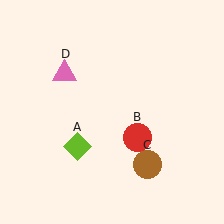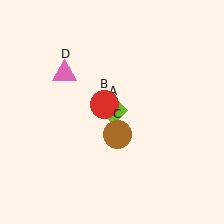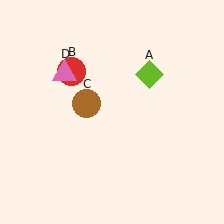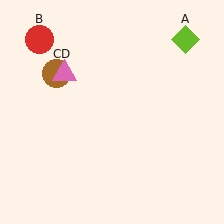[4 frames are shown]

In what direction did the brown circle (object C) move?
The brown circle (object C) moved up and to the left.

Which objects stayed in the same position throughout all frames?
Pink triangle (object D) remained stationary.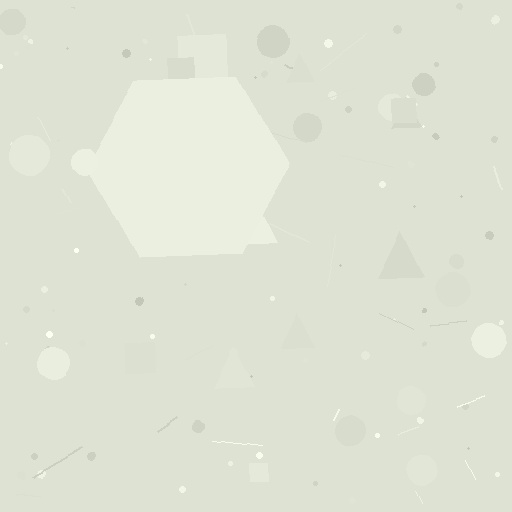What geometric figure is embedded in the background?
A hexagon is embedded in the background.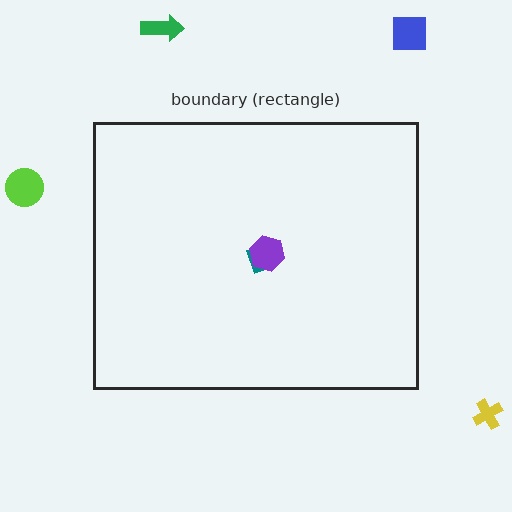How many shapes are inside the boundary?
2 inside, 4 outside.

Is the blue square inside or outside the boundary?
Outside.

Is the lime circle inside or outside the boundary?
Outside.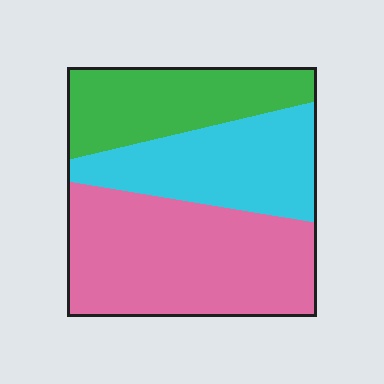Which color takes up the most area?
Pink, at roughly 45%.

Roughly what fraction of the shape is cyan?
Cyan takes up about one quarter (1/4) of the shape.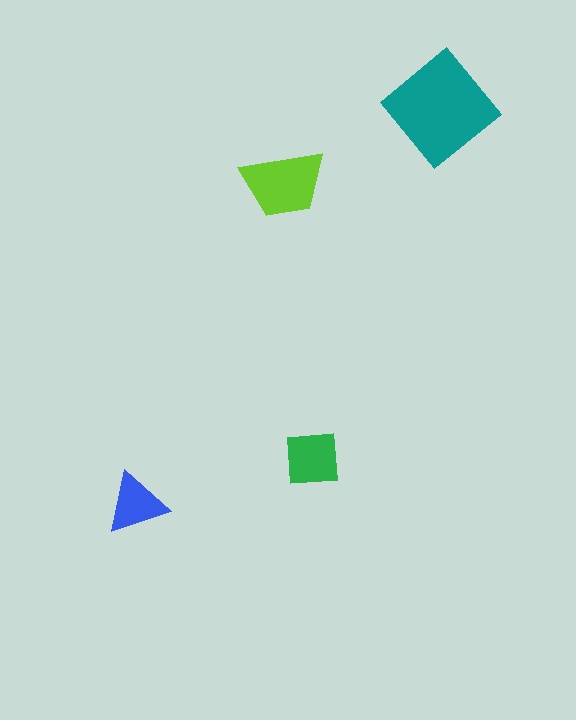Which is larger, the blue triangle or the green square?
The green square.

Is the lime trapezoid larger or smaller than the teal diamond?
Smaller.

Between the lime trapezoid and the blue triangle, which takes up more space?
The lime trapezoid.